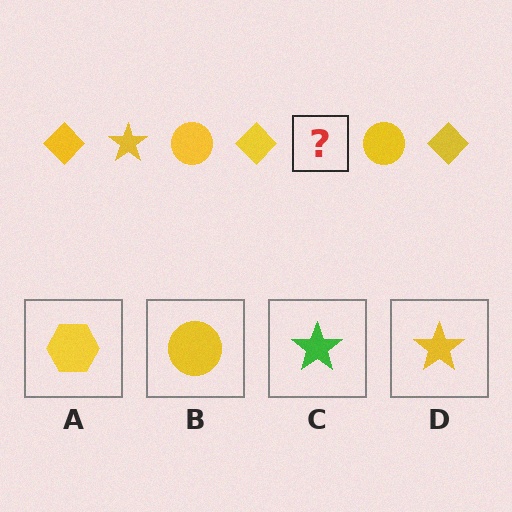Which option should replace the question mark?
Option D.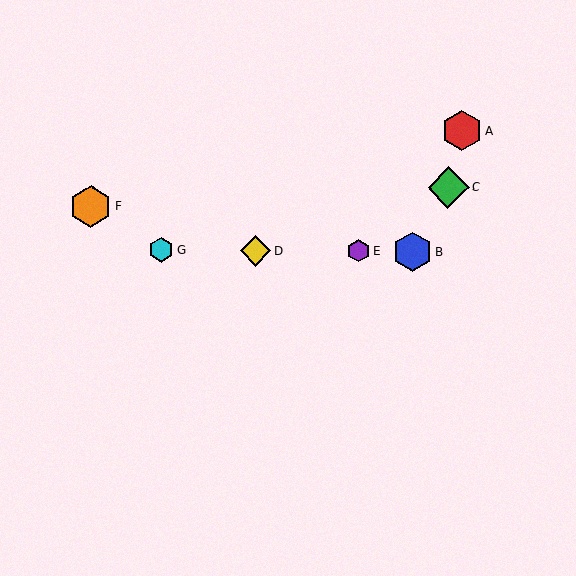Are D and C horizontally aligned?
No, D is at y≈251 and C is at y≈187.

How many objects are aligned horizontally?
4 objects (B, D, E, G) are aligned horizontally.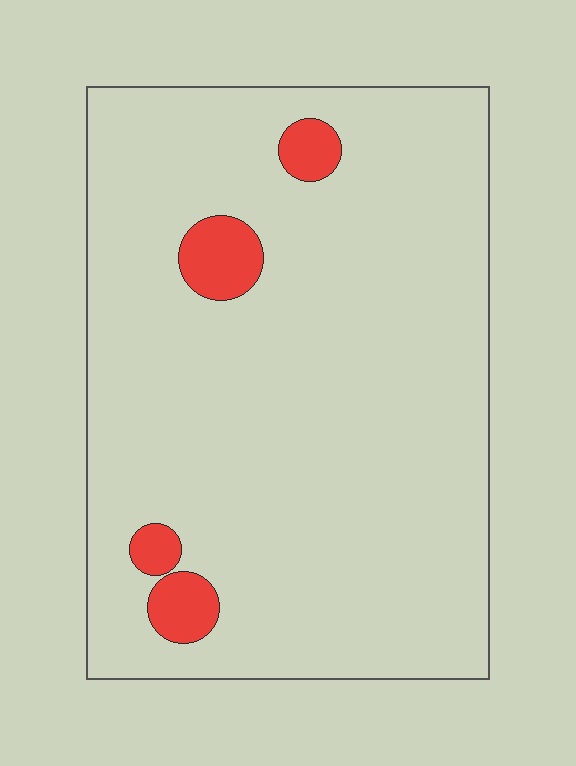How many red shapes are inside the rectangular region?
4.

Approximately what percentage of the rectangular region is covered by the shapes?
Approximately 5%.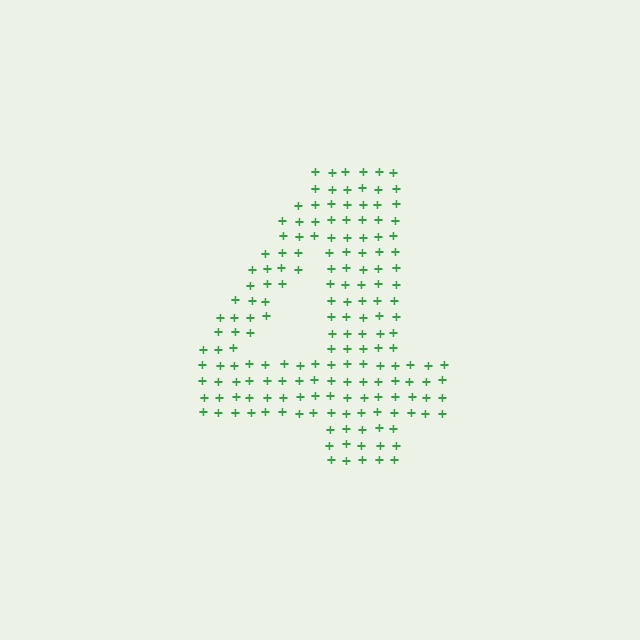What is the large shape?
The large shape is the digit 4.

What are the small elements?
The small elements are plus signs.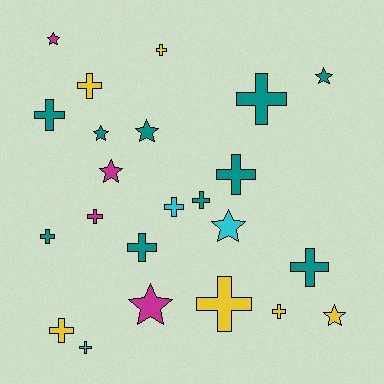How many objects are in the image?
There are 23 objects.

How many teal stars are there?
There are 3 teal stars.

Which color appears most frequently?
Teal, with 10 objects.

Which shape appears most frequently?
Cross, with 15 objects.